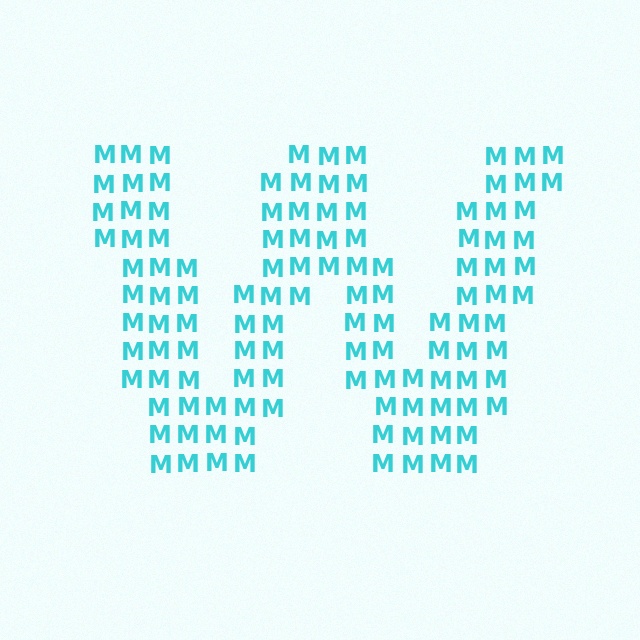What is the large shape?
The large shape is the letter W.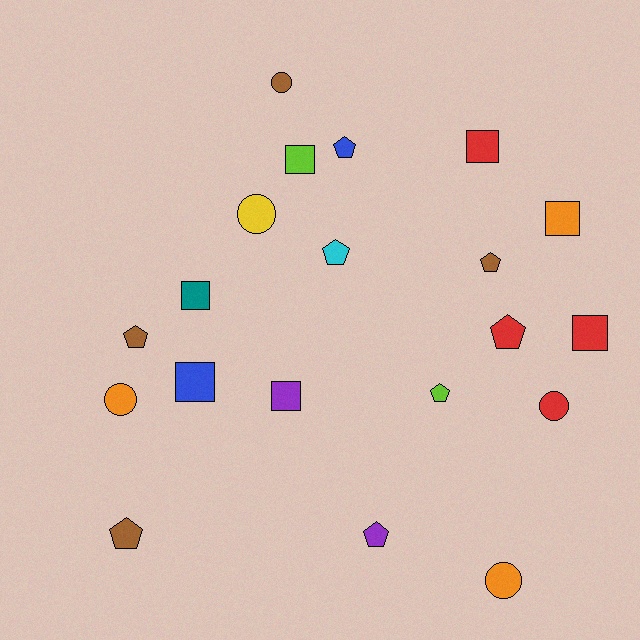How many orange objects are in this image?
There are 3 orange objects.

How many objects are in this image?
There are 20 objects.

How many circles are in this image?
There are 5 circles.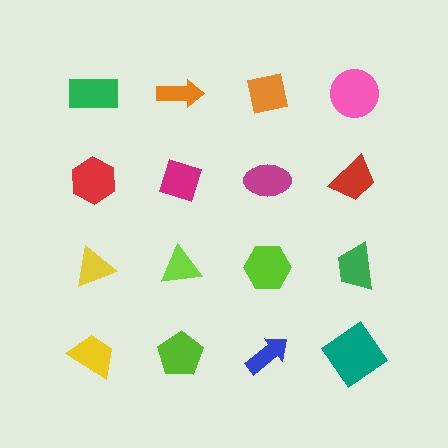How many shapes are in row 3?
4 shapes.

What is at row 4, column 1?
A yellow trapezoid.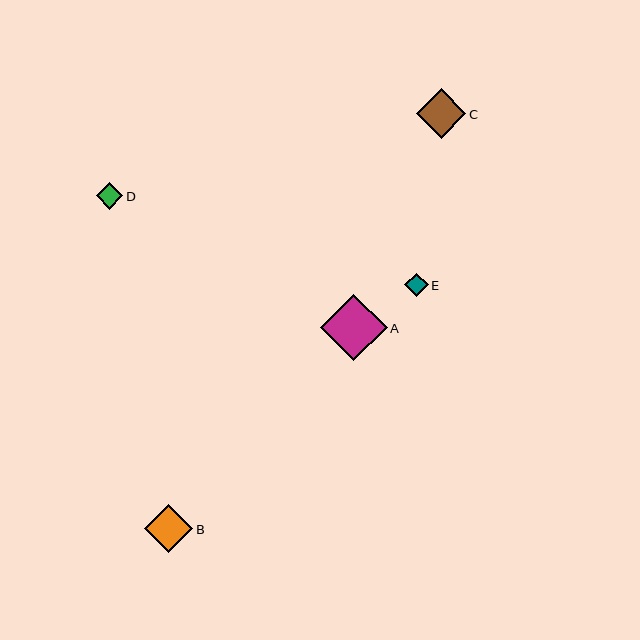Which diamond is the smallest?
Diamond E is the smallest with a size of approximately 23 pixels.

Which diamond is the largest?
Diamond A is the largest with a size of approximately 67 pixels.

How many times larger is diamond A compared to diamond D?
Diamond A is approximately 2.5 times the size of diamond D.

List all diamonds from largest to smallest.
From largest to smallest: A, C, B, D, E.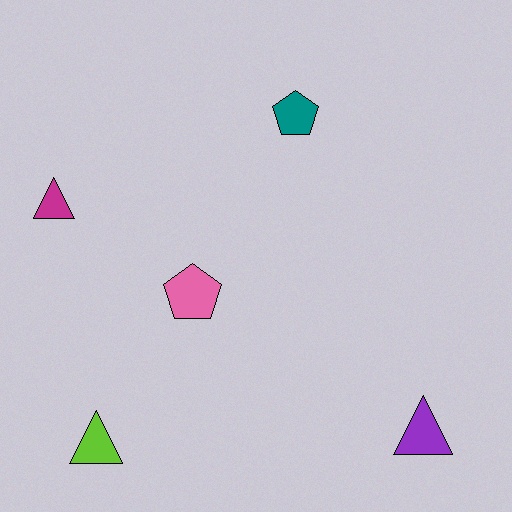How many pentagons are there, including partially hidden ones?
There are 2 pentagons.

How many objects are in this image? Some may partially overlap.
There are 5 objects.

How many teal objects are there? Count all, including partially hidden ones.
There is 1 teal object.